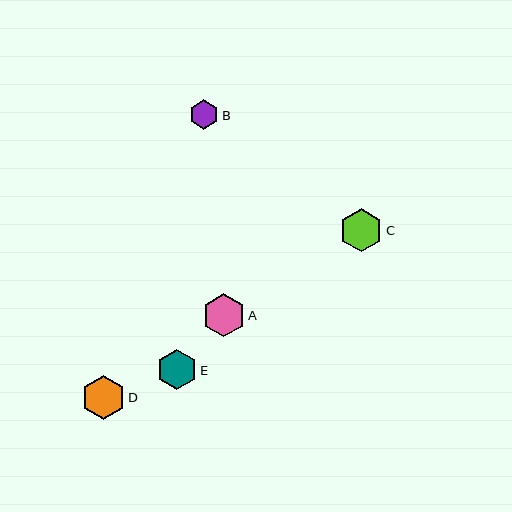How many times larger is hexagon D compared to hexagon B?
Hexagon D is approximately 1.5 times the size of hexagon B.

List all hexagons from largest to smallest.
From largest to smallest: D, C, A, E, B.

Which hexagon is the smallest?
Hexagon B is the smallest with a size of approximately 29 pixels.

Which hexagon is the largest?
Hexagon D is the largest with a size of approximately 44 pixels.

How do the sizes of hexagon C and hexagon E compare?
Hexagon C and hexagon E are approximately the same size.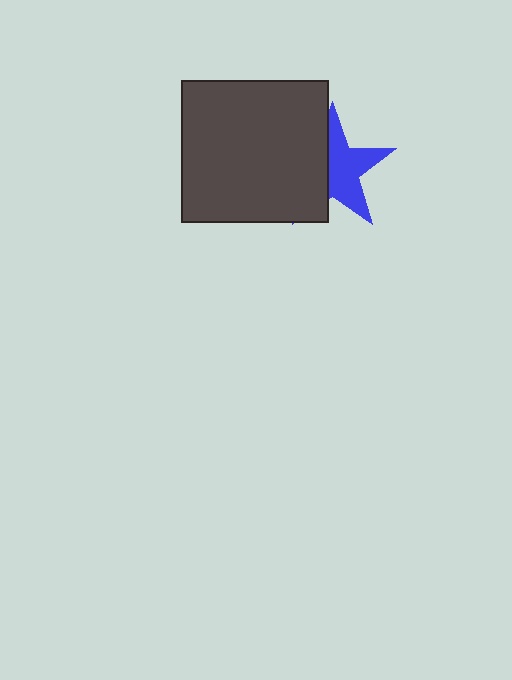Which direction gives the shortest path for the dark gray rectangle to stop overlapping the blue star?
Moving left gives the shortest separation.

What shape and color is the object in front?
The object in front is a dark gray rectangle.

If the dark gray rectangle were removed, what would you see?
You would see the complete blue star.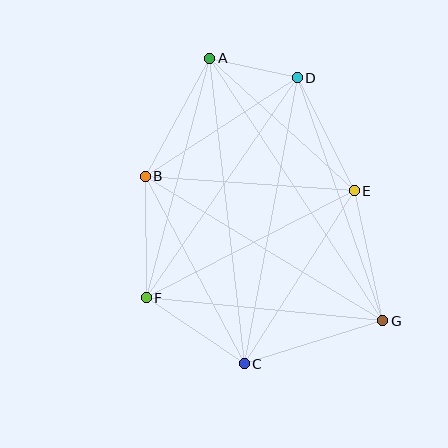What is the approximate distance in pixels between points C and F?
The distance between C and F is approximately 118 pixels.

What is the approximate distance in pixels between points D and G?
The distance between D and G is approximately 258 pixels.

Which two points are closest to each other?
Points A and D are closest to each other.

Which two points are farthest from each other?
Points A and G are farthest from each other.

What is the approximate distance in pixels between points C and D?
The distance between C and D is approximately 291 pixels.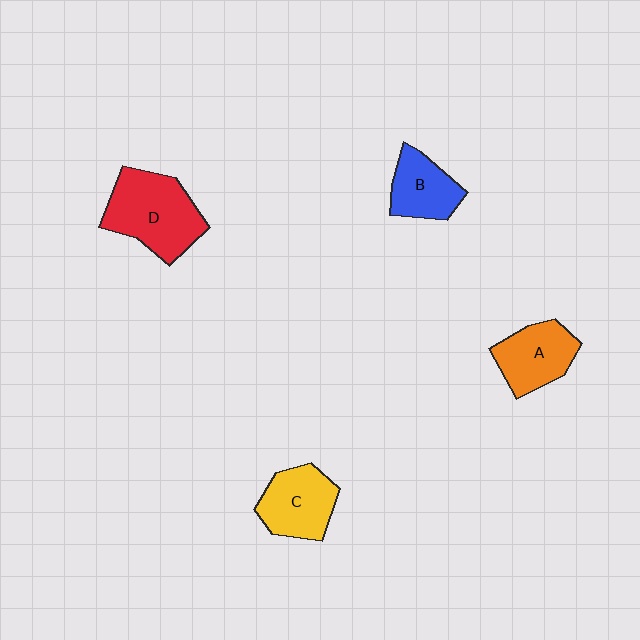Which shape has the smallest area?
Shape B (blue).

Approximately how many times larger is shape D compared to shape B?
Approximately 1.7 times.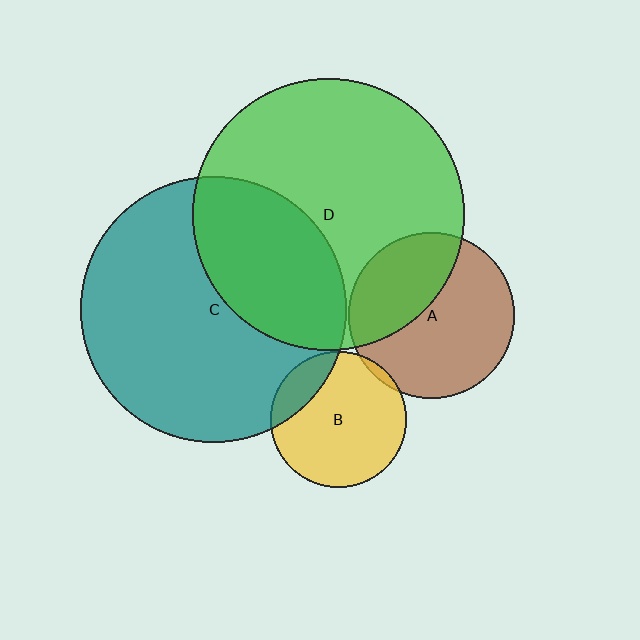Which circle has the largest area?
Circle D (green).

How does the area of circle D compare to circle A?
Approximately 2.7 times.